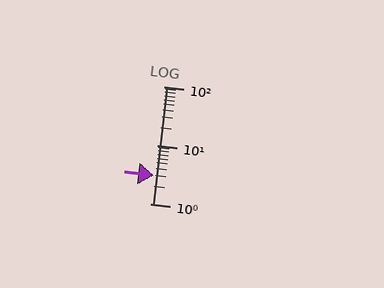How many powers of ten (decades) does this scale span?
The scale spans 2 decades, from 1 to 100.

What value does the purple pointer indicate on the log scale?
The pointer indicates approximately 3.1.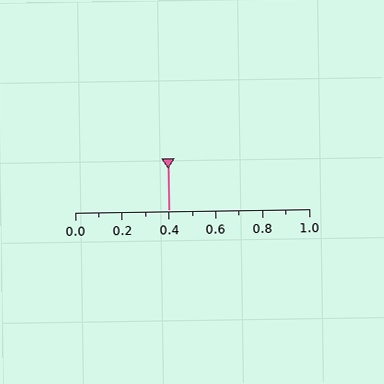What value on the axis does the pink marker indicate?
The marker indicates approximately 0.4.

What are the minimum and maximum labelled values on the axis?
The axis runs from 0.0 to 1.0.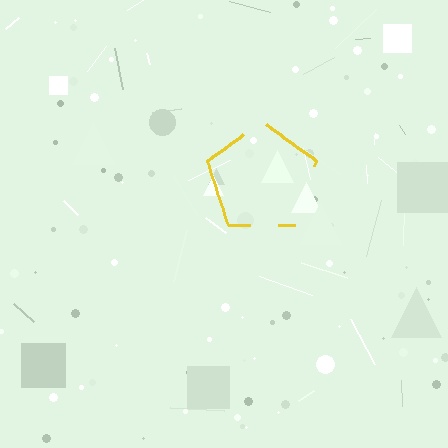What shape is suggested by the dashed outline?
The dashed outline suggests a pentagon.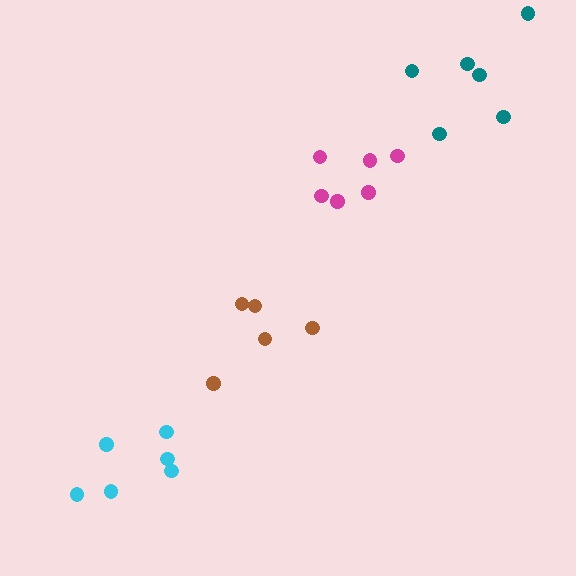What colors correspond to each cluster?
The clusters are colored: brown, teal, magenta, cyan.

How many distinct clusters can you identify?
There are 4 distinct clusters.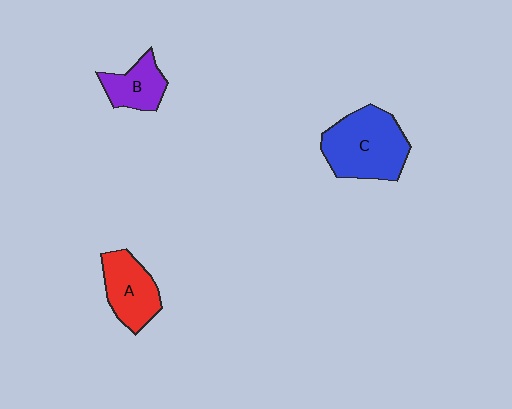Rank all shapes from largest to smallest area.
From largest to smallest: C (blue), A (red), B (purple).